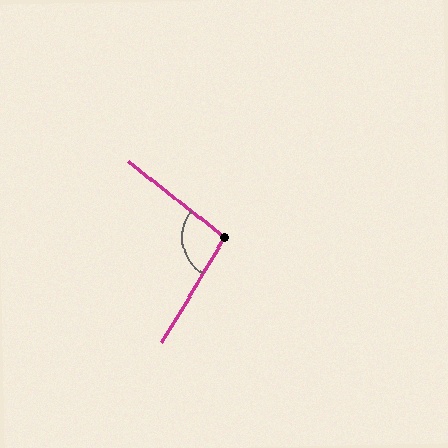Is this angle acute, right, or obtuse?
It is obtuse.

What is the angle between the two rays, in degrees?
Approximately 97 degrees.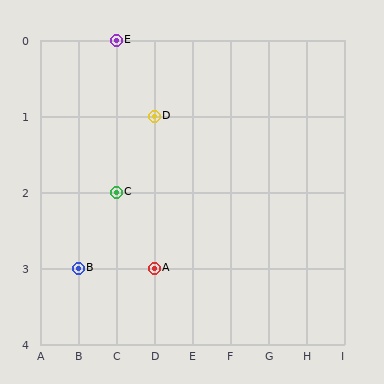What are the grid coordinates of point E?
Point E is at grid coordinates (C, 0).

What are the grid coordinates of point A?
Point A is at grid coordinates (D, 3).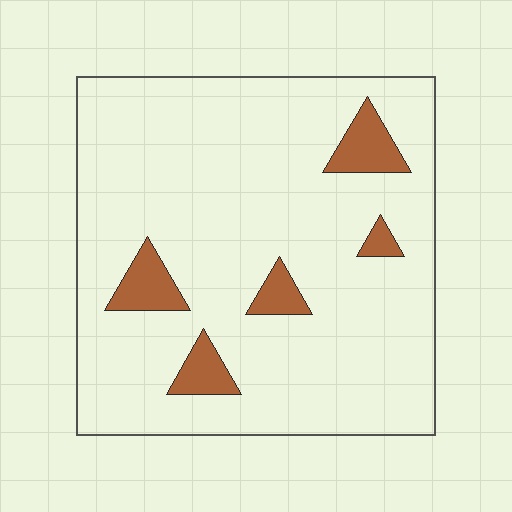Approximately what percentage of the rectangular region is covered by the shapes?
Approximately 10%.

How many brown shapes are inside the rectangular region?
5.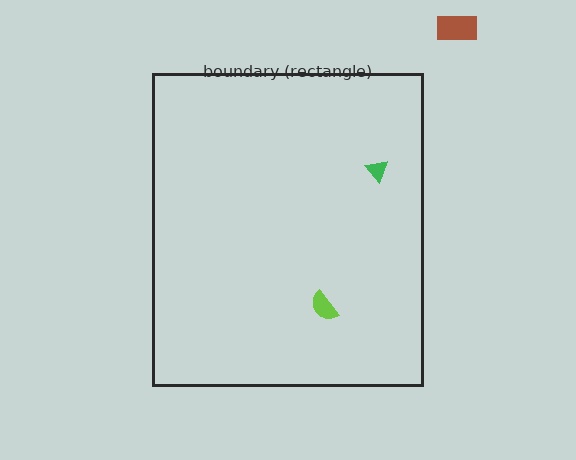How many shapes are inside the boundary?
2 inside, 1 outside.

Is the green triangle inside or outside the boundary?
Inside.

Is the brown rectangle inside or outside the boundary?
Outside.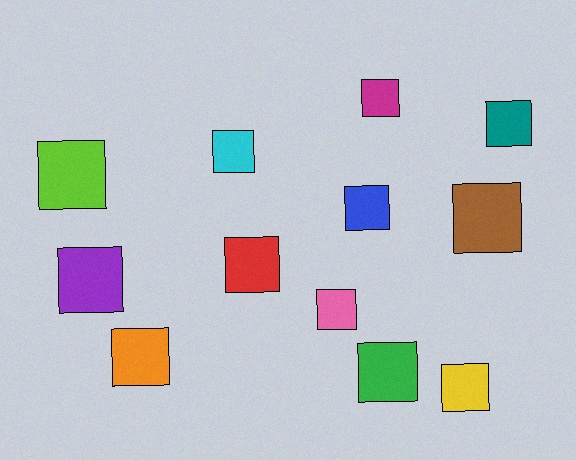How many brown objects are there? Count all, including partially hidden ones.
There is 1 brown object.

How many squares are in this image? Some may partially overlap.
There are 12 squares.